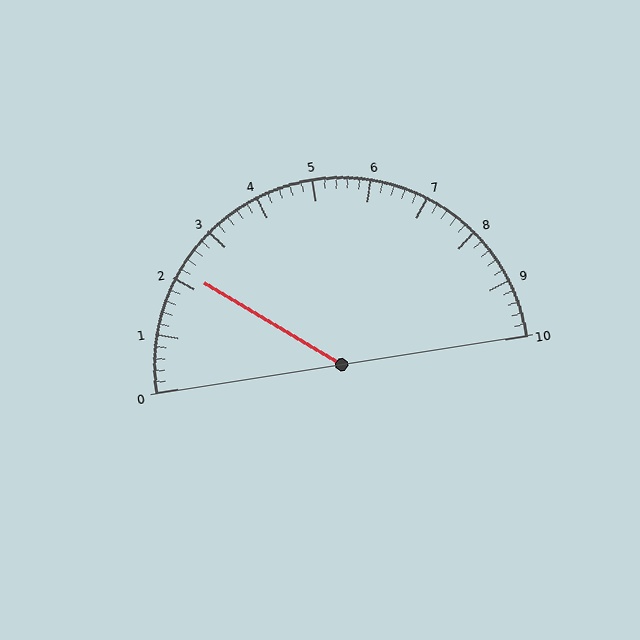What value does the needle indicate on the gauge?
The needle indicates approximately 2.2.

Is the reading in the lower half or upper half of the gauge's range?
The reading is in the lower half of the range (0 to 10).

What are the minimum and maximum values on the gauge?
The gauge ranges from 0 to 10.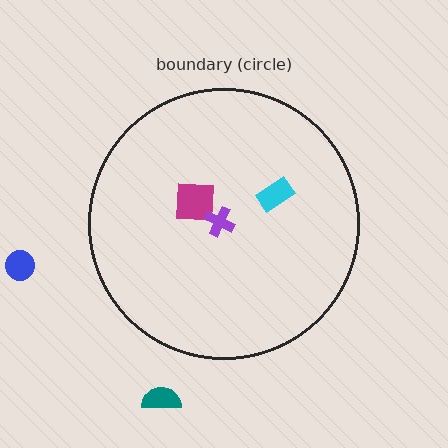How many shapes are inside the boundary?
3 inside, 2 outside.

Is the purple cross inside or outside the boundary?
Inside.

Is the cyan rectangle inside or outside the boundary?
Inside.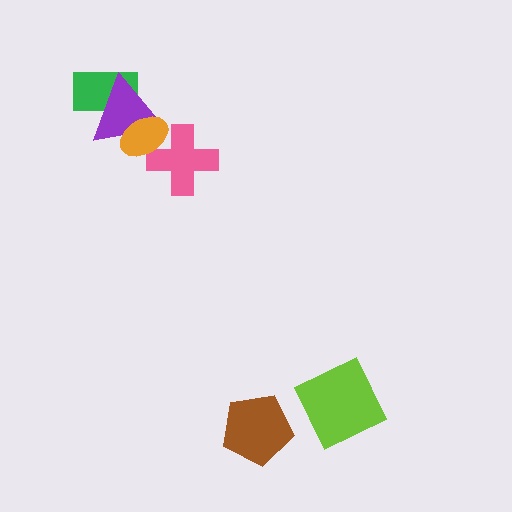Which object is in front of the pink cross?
The orange ellipse is in front of the pink cross.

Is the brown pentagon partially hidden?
No, no other shape covers it.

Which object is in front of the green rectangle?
The purple triangle is in front of the green rectangle.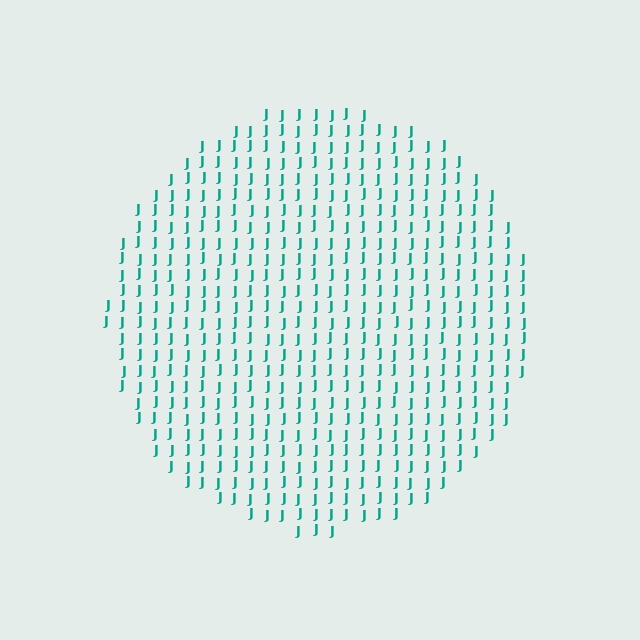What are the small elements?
The small elements are letter J's.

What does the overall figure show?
The overall figure shows a circle.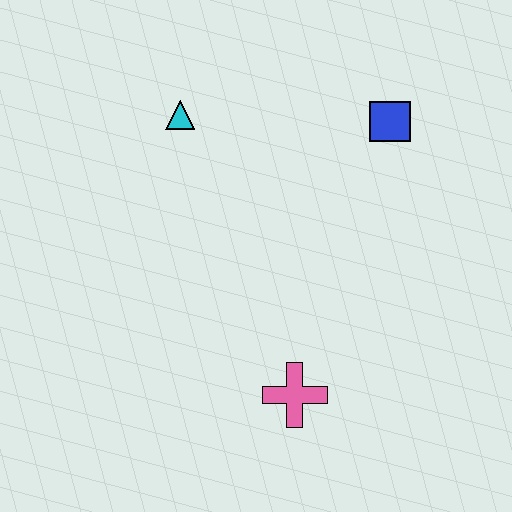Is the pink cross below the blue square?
Yes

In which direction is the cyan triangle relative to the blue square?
The cyan triangle is to the left of the blue square.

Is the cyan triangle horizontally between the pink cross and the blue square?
No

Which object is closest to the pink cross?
The blue square is closest to the pink cross.